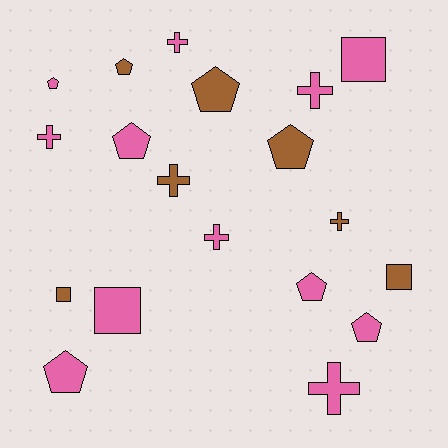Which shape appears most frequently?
Pentagon, with 8 objects.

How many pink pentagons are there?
There are 5 pink pentagons.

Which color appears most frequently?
Pink, with 12 objects.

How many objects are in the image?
There are 19 objects.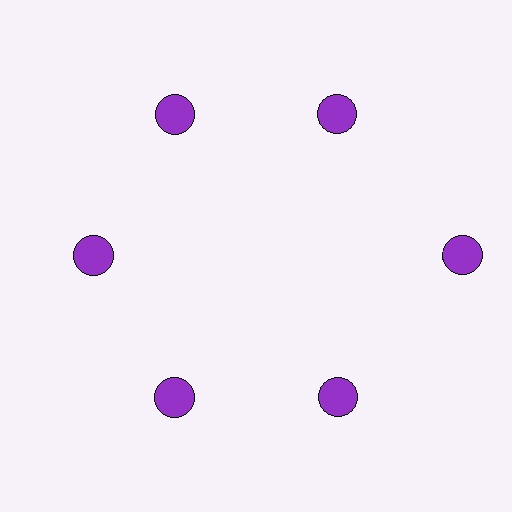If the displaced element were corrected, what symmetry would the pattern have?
It would have 6-fold rotational symmetry — the pattern would map onto itself every 60 degrees.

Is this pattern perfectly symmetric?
No. The 6 purple circles are arranged in a ring, but one element near the 3 o'clock position is pushed outward from the center, breaking the 6-fold rotational symmetry.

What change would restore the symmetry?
The symmetry would be restored by moving it inward, back onto the ring so that all 6 circles sit at equal angles and equal distance from the center.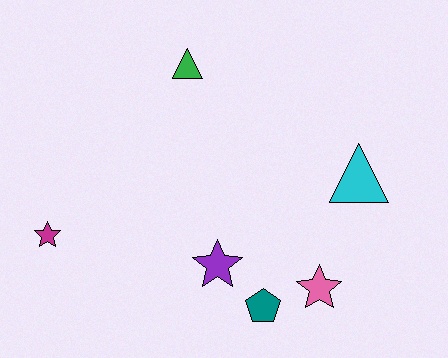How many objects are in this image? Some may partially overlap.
There are 6 objects.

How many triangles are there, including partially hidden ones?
There are 2 triangles.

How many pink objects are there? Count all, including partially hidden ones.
There is 1 pink object.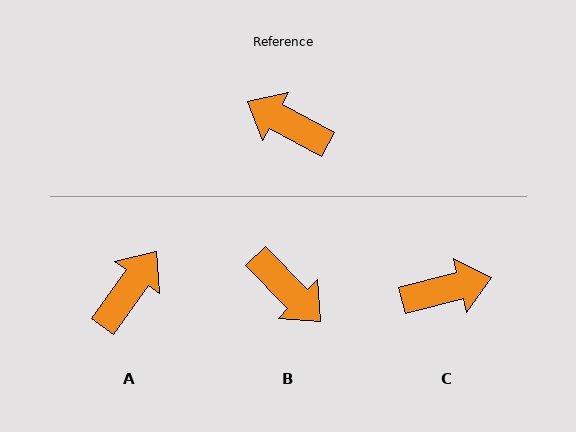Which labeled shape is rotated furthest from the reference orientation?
B, about 163 degrees away.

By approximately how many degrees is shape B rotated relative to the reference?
Approximately 163 degrees counter-clockwise.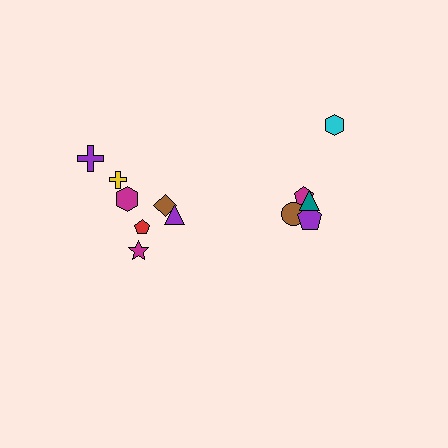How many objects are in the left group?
There are 7 objects.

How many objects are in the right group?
There are 5 objects.